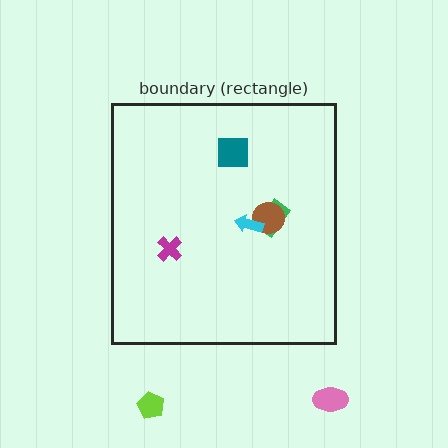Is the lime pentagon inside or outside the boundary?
Outside.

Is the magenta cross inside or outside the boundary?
Inside.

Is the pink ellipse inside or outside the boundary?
Outside.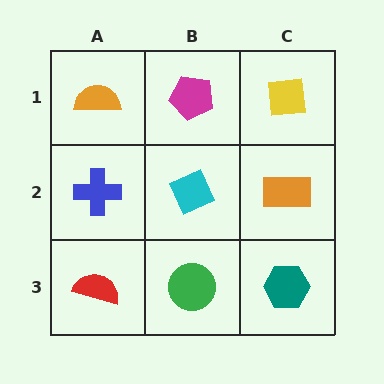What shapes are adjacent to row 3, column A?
A blue cross (row 2, column A), a green circle (row 3, column B).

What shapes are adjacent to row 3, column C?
An orange rectangle (row 2, column C), a green circle (row 3, column B).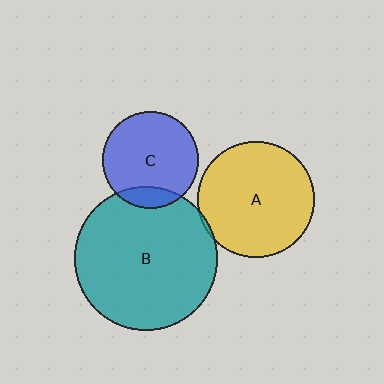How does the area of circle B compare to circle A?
Approximately 1.5 times.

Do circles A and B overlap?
Yes.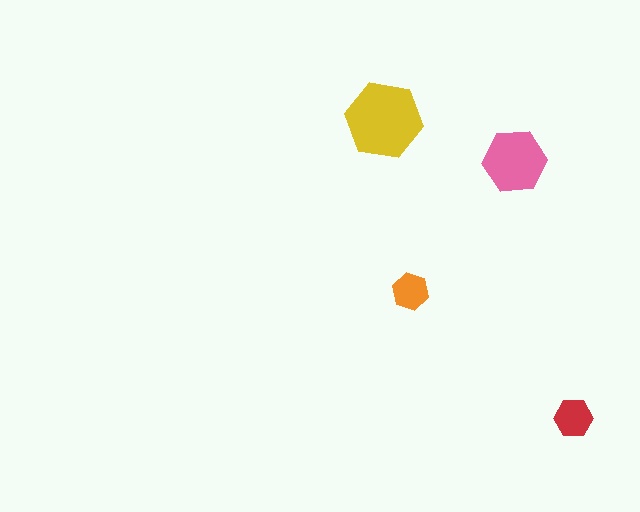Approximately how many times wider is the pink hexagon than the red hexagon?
About 1.5 times wider.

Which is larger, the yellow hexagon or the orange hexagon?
The yellow one.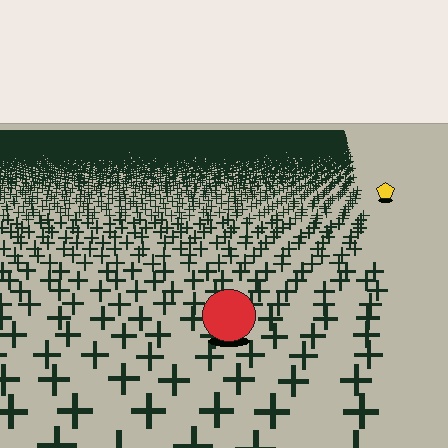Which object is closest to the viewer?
The red circle is closest. The texture marks near it are larger and more spread out.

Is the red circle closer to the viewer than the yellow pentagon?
Yes. The red circle is closer — you can tell from the texture gradient: the ground texture is coarser near it.